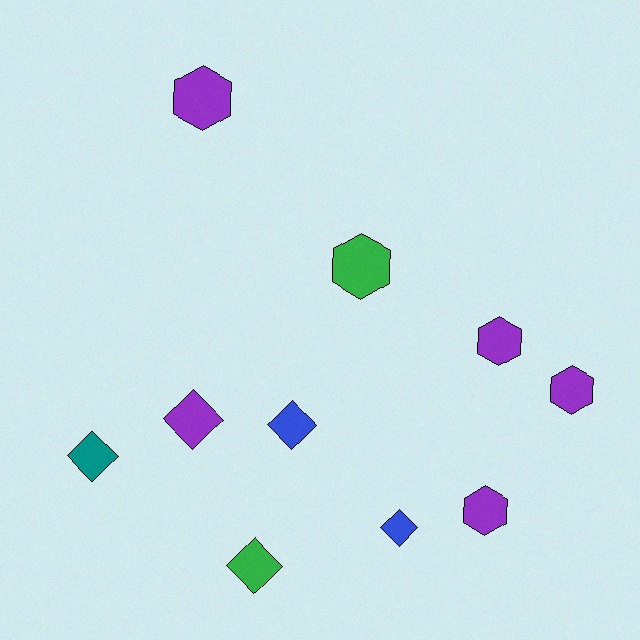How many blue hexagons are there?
There are no blue hexagons.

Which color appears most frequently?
Purple, with 5 objects.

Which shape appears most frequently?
Hexagon, with 5 objects.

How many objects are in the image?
There are 10 objects.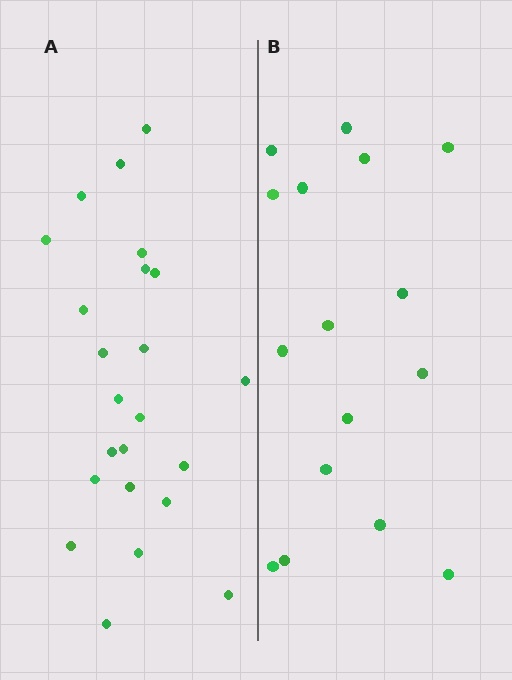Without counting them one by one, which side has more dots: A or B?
Region A (the left region) has more dots.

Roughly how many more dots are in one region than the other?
Region A has roughly 8 or so more dots than region B.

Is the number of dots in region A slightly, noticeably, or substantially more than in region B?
Region A has noticeably more, but not dramatically so. The ratio is roughly 1.4 to 1.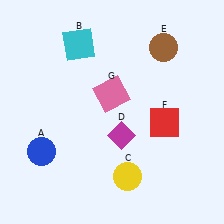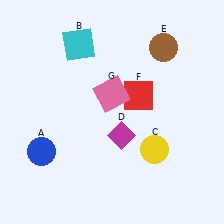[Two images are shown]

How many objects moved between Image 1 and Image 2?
2 objects moved between the two images.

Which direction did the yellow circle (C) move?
The yellow circle (C) moved right.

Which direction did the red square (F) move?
The red square (F) moved up.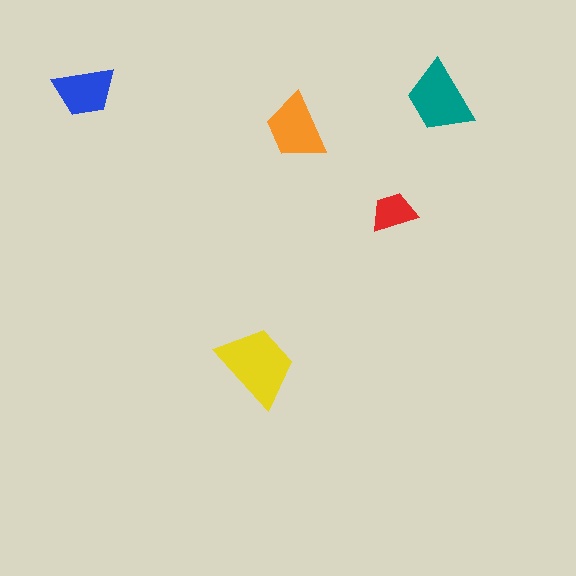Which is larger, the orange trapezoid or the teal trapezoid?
The teal one.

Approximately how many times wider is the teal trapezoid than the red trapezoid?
About 1.5 times wider.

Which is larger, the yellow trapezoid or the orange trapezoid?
The yellow one.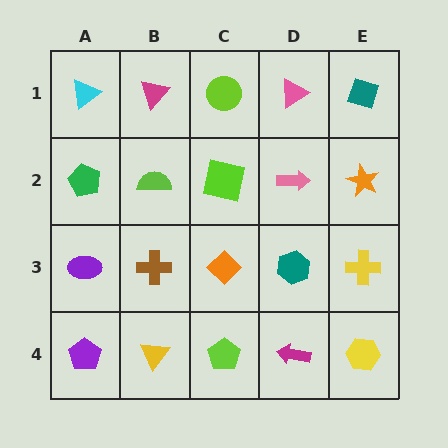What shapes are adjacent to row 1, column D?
A pink arrow (row 2, column D), a lime circle (row 1, column C), a teal diamond (row 1, column E).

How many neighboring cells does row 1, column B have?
3.